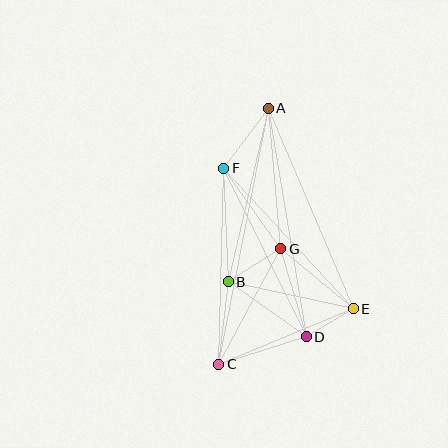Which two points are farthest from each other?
Points A and C are farthest from each other.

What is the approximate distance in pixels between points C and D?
The distance between C and D is approximately 92 pixels.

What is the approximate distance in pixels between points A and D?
The distance between A and D is approximately 232 pixels.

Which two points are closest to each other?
Points D and E are closest to each other.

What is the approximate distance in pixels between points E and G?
The distance between E and G is approximately 94 pixels.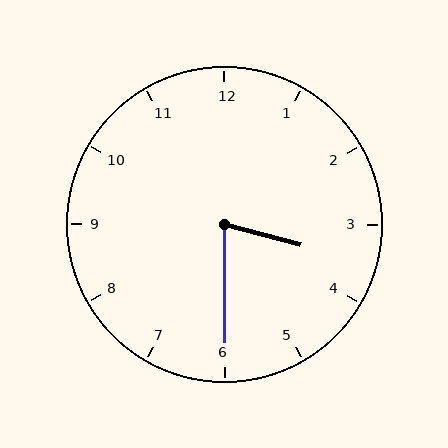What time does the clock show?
3:30.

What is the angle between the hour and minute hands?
Approximately 75 degrees.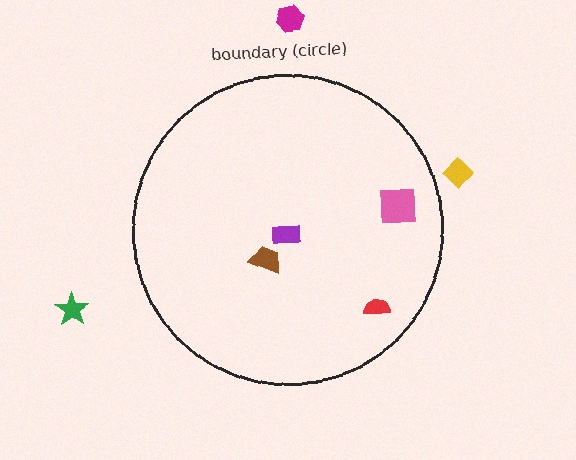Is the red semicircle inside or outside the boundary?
Inside.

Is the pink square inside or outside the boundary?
Inside.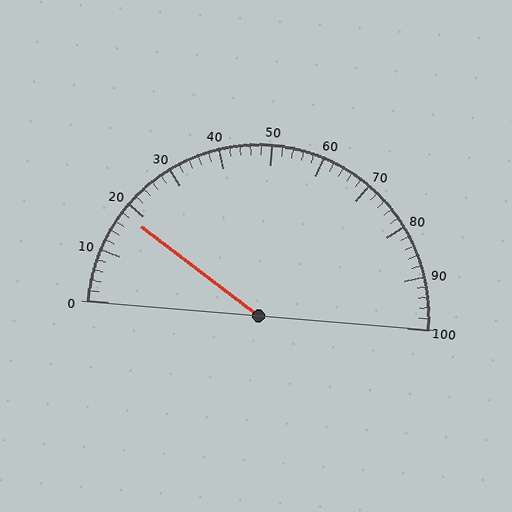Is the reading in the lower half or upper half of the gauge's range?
The reading is in the lower half of the range (0 to 100).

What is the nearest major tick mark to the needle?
The nearest major tick mark is 20.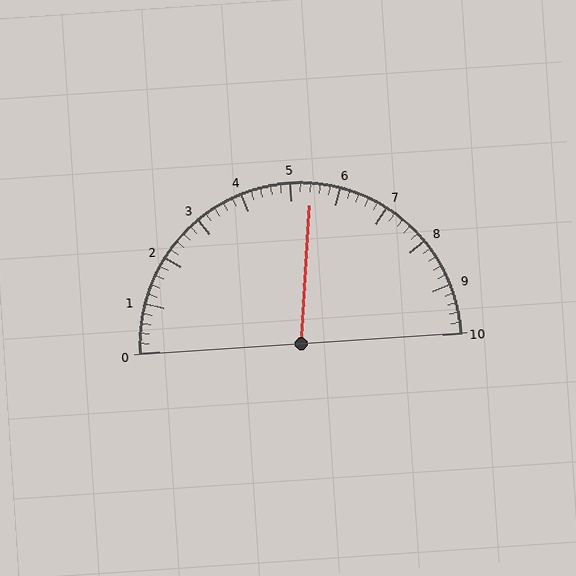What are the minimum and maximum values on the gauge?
The gauge ranges from 0 to 10.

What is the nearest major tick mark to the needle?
The nearest major tick mark is 5.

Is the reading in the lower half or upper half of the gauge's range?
The reading is in the upper half of the range (0 to 10).